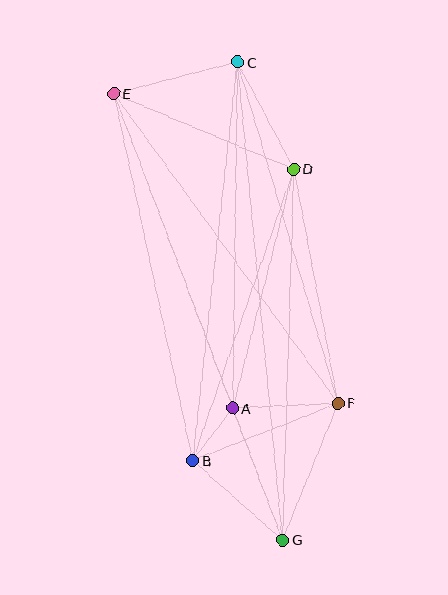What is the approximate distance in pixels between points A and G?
The distance between A and G is approximately 141 pixels.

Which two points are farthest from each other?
Points C and G are farthest from each other.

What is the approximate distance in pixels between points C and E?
The distance between C and E is approximately 128 pixels.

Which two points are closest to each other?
Points A and B are closest to each other.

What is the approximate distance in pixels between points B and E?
The distance between B and E is approximately 376 pixels.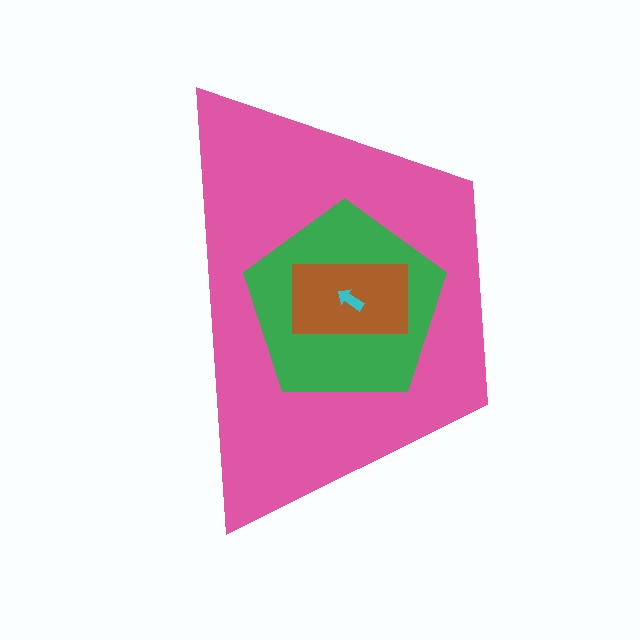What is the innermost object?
The cyan arrow.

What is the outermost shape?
The pink trapezoid.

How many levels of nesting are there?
4.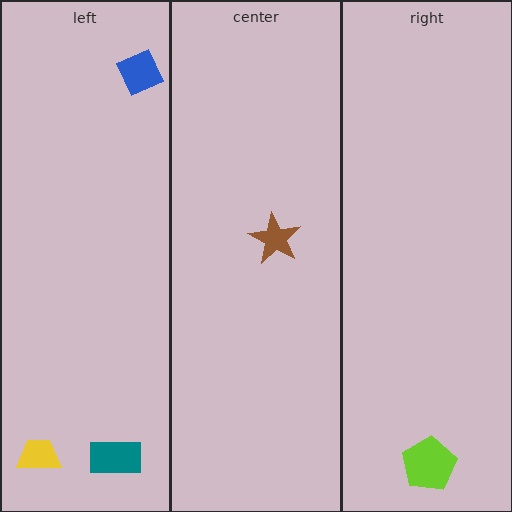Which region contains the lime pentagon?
The right region.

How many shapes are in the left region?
3.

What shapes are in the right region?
The lime pentagon.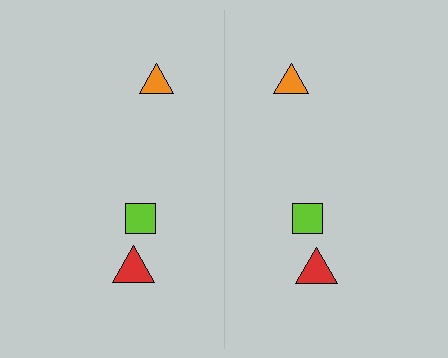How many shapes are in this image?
There are 6 shapes in this image.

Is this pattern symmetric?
Yes, this pattern has bilateral (reflection) symmetry.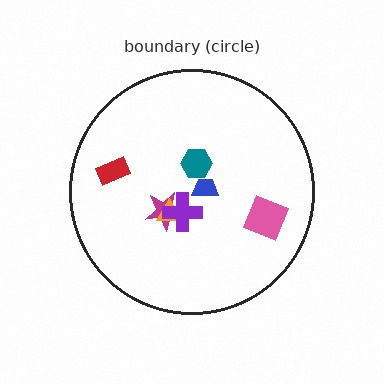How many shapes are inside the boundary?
7 inside, 0 outside.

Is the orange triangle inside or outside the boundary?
Inside.